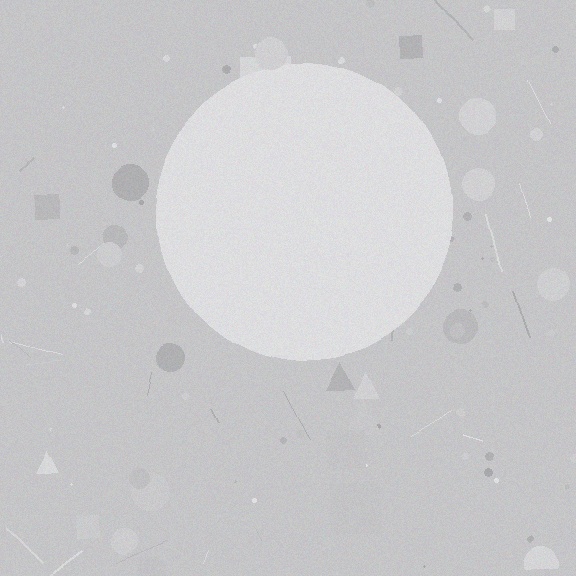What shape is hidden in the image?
A circle is hidden in the image.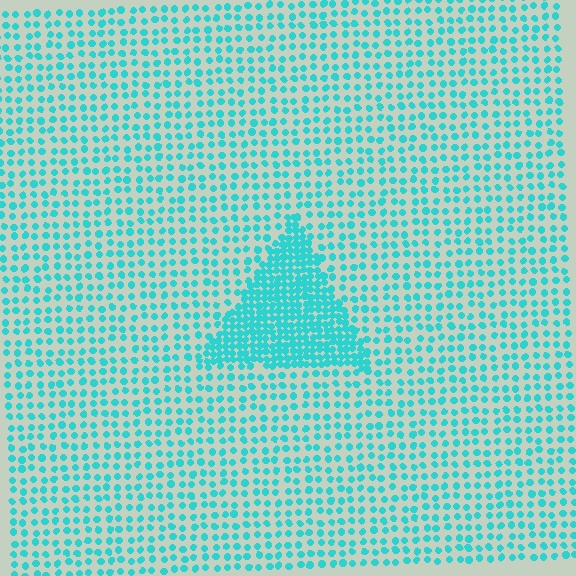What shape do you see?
I see a triangle.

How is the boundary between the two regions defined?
The boundary is defined by a change in element density (approximately 2.5x ratio). All elements are the same color, size, and shape.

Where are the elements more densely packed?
The elements are more densely packed inside the triangle boundary.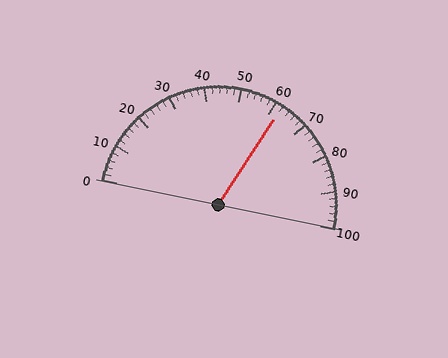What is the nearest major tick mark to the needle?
The nearest major tick mark is 60.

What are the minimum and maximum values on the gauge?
The gauge ranges from 0 to 100.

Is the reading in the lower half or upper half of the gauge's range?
The reading is in the upper half of the range (0 to 100).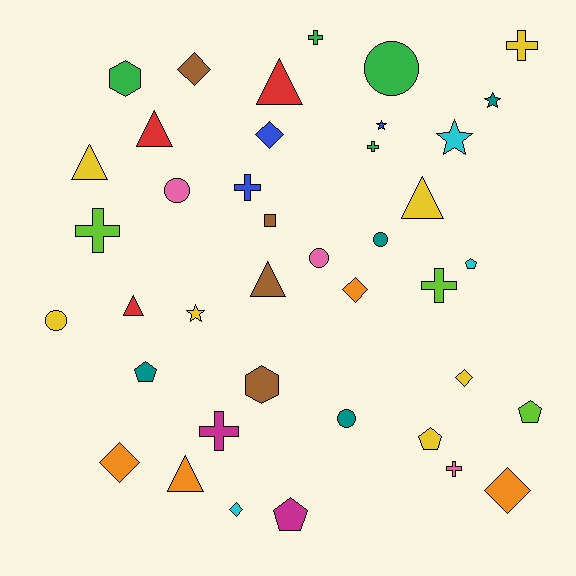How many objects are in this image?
There are 40 objects.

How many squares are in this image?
There is 1 square.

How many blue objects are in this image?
There are 3 blue objects.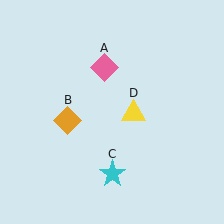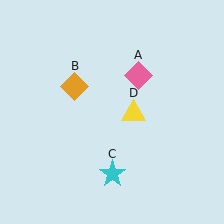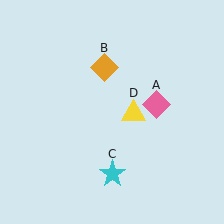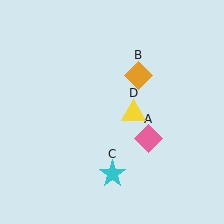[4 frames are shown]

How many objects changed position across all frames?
2 objects changed position: pink diamond (object A), orange diamond (object B).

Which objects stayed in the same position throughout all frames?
Cyan star (object C) and yellow triangle (object D) remained stationary.